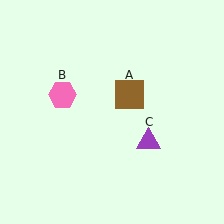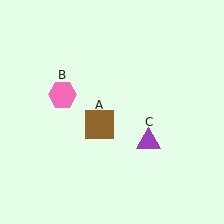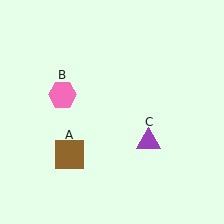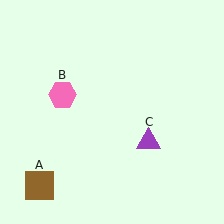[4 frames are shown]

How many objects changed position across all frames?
1 object changed position: brown square (object A).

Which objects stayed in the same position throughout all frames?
Pink hexagon (object B) and purple triangle (object C) remained stationary.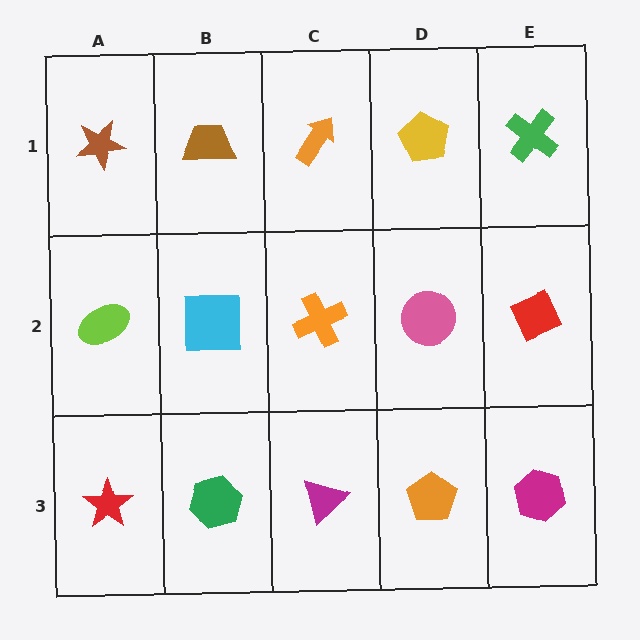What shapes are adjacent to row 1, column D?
A pink circle (row 2, column D), an orange arrow (row 1, column C), a green cross (row 1, column E).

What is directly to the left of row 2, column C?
A cyan square.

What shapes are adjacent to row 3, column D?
A pink circle (row 2, column D), a magenta triangle (row 3, column C), a magenta hexagon (row 3, column E).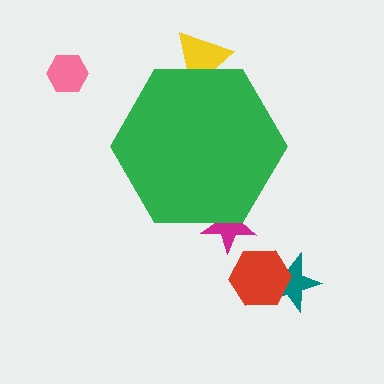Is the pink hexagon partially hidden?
No, the pink hexagon is fully visible.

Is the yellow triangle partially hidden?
Yes, the yellow triangle is partially hidden behind the green hexagon.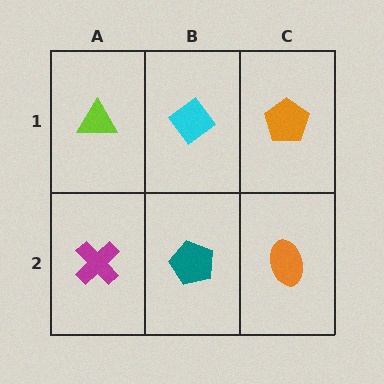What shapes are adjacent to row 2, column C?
An orange pentagon (row 1, column C), a teal pentagon (row 2, column B).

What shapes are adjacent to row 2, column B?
A cyan diamond (row 1, column B), a magenta cross (row 2, column A), an orange ellipse (row 2, column C).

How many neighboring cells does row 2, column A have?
2.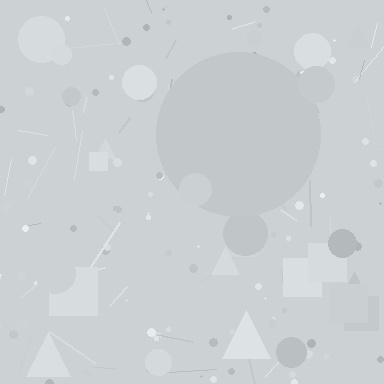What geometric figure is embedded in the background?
A circle is embedded in the background.